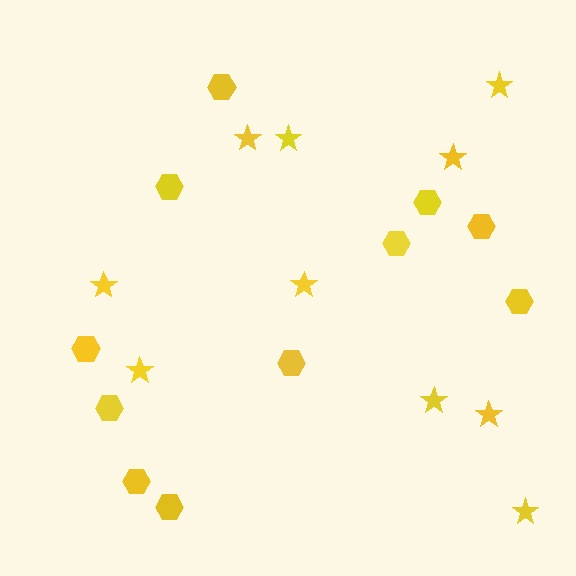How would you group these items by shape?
There are 2 groups: one group of stars (10) and one group of hexagons (11).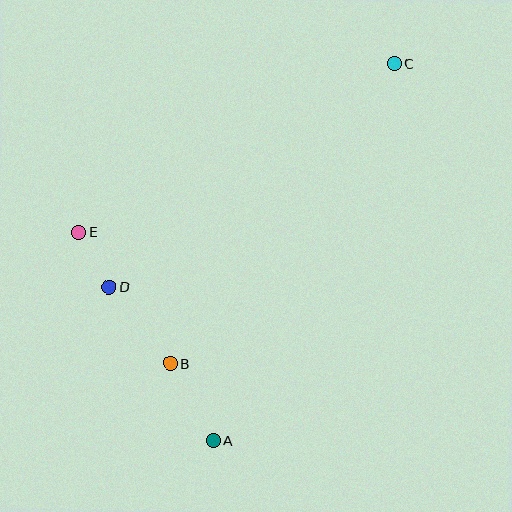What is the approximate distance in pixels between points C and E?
The distance between C and E is approximately 358 pixels.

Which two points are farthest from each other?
Points A and C are farthest from each other.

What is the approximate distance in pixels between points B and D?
The distance between B and D is approximately 98 pixels.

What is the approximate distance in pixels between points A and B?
The distance between A and B is approximately 88 pixels.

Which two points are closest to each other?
Points D and E are closest to each other.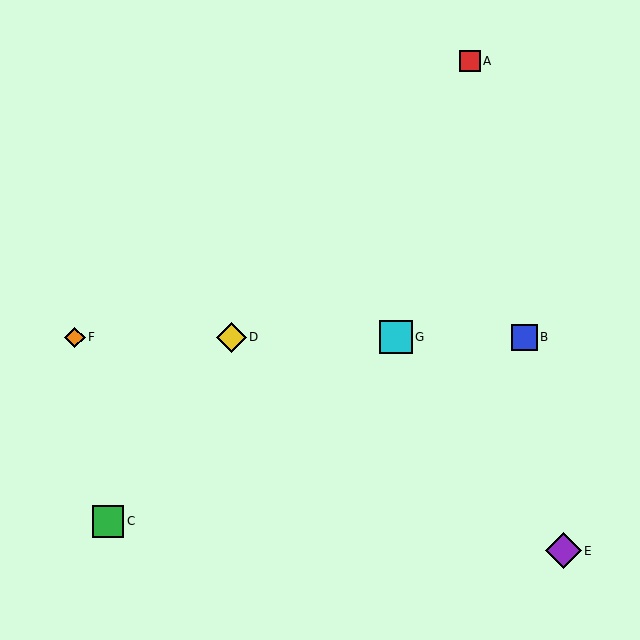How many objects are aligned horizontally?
4 objects (B, D, F, G) are aligned horizontally.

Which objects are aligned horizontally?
Objects B, D, F, G are aligned horizontally.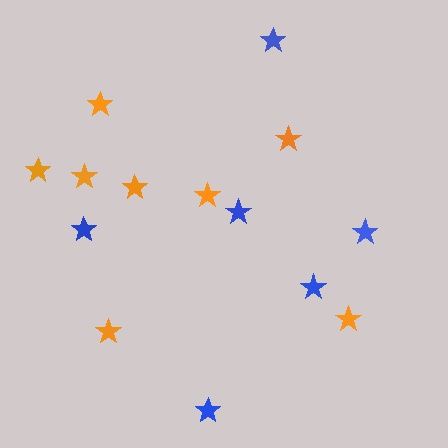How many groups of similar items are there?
There are 2 groups: one group of orange stars (8) and one group of blue stars (6).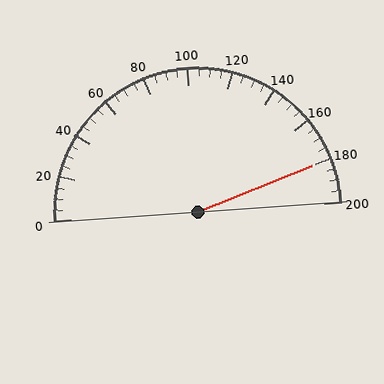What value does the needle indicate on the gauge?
The needle indicates approximately 180.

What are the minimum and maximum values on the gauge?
The gauge ranges from 0 to 200.